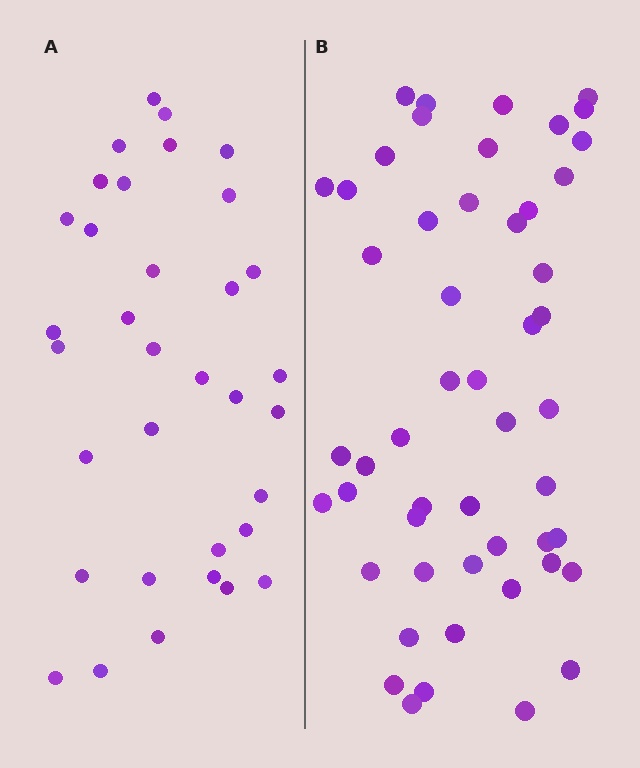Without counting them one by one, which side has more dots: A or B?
Region B (the right region) has more dots.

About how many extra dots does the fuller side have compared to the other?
Region B has approximately 15 more dots than region A.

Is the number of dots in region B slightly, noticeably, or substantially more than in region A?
Region B has substantially more. The ratio is roughly 1.5 to 1.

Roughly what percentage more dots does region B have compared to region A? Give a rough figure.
About 50% more.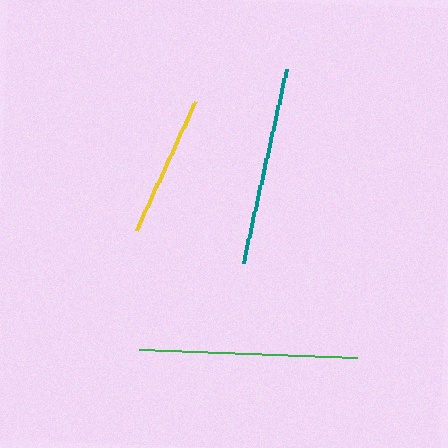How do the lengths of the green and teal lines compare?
The green and teal lines are approximately the same length.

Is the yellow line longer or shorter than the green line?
The green line is longer than the yellow line.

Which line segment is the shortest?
The yellow line is the shortest at approximately 142 pixels.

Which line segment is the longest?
The green line is the longest at approximately 218 pixels.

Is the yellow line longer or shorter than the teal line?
The teal line is longer than the yellow line.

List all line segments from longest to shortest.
From longest to shortest: green, teal, yellow.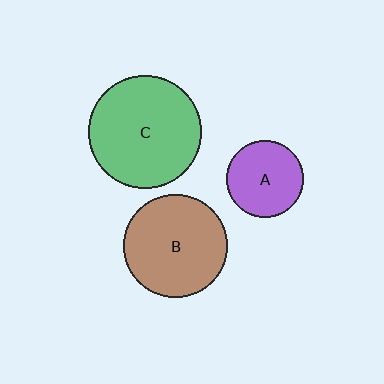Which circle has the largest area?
Circle C (green).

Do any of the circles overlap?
No, none of the circles overlap.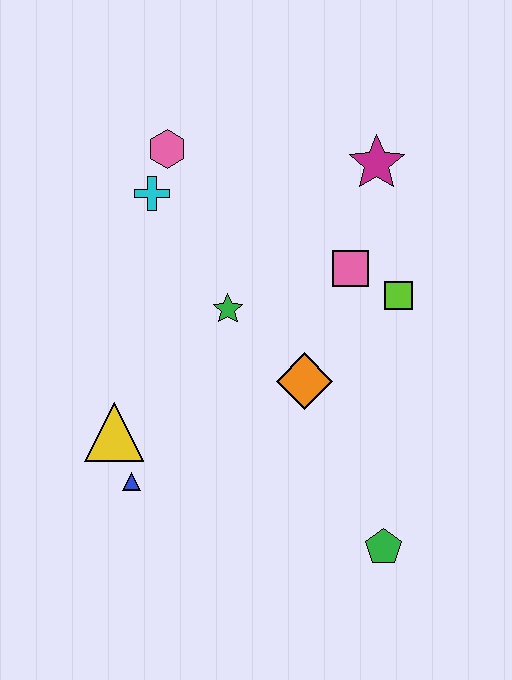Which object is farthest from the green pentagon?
The pink hexagon is farthest from the green pentagon.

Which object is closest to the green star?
The orange diamond is closest to the green star.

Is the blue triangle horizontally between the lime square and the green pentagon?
No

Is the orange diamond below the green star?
Yes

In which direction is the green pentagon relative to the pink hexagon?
The green pentagon is below the pink hexagon.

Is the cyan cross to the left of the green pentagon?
Yes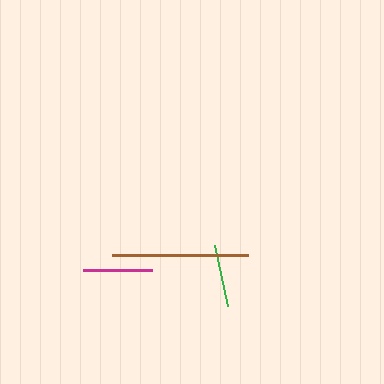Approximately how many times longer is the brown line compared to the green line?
The brown line is approximately 2.2 times the length of the green line.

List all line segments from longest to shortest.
From longest to shortest: brown, magenta, green.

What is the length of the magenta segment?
The magenta segment is approximately 69 pixels long.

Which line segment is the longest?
The brown line is the longest at approximately 136 pixels.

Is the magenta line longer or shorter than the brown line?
The brown line is longer than the magenta line.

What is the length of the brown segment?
The brown segment is approximately 136 pixels long.